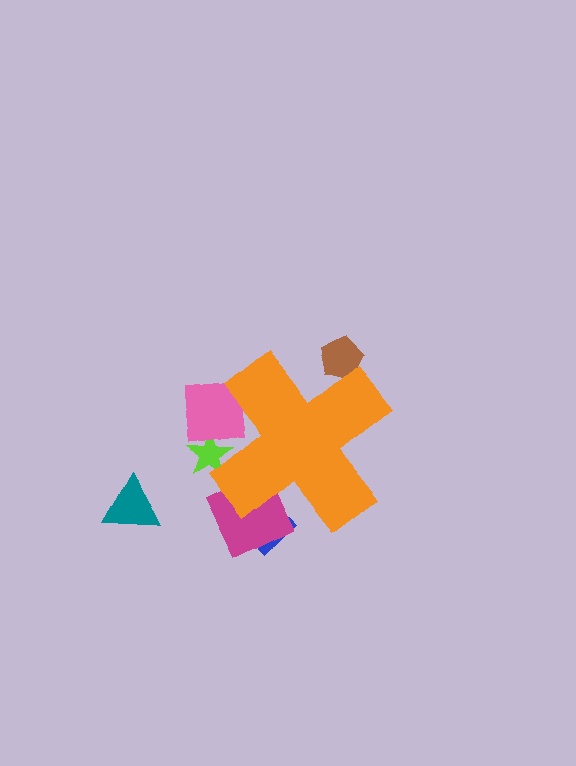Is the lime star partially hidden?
Yes, the lime star is partially hidden behind the orange cross.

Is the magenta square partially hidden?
Yes, the magenta square is partially hidden behind the orange cross.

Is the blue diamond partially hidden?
Yes, the blue diamond is partially hidden behind the orange cross.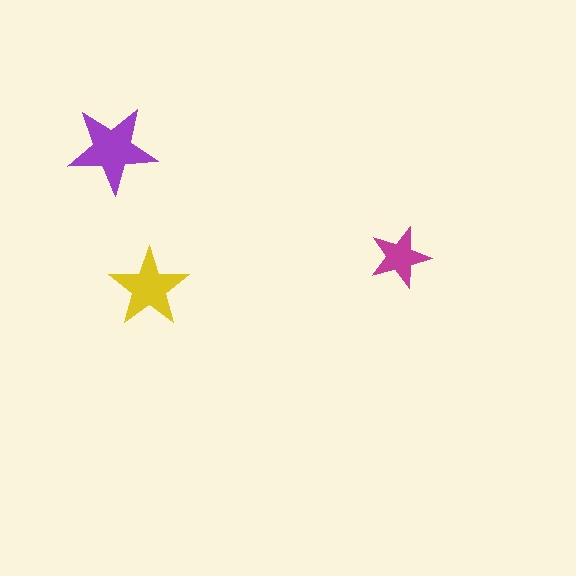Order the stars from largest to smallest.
the purple one, the yellow one, the magenta one.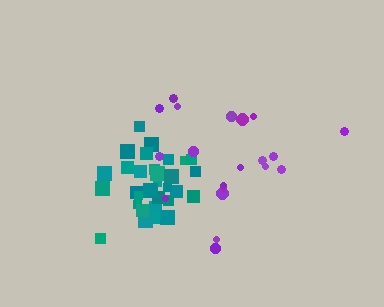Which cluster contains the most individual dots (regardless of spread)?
Teal (32).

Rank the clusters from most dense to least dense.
teal, purple.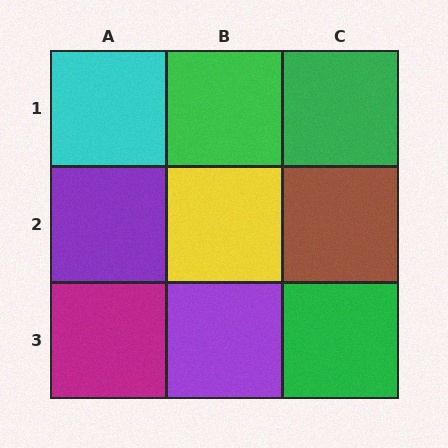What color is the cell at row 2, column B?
Yellow.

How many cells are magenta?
1 cell is magenta.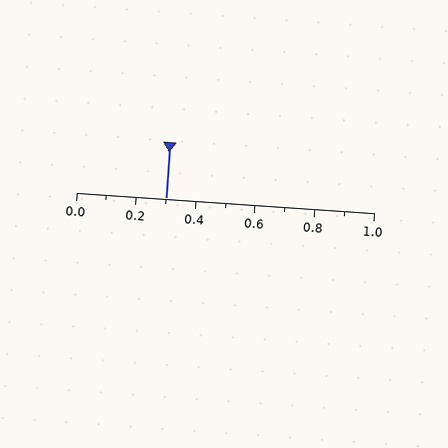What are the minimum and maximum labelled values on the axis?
The axis runs from 0.0 to 1.0.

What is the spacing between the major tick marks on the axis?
The major ticks are spaced 0.2 apart.